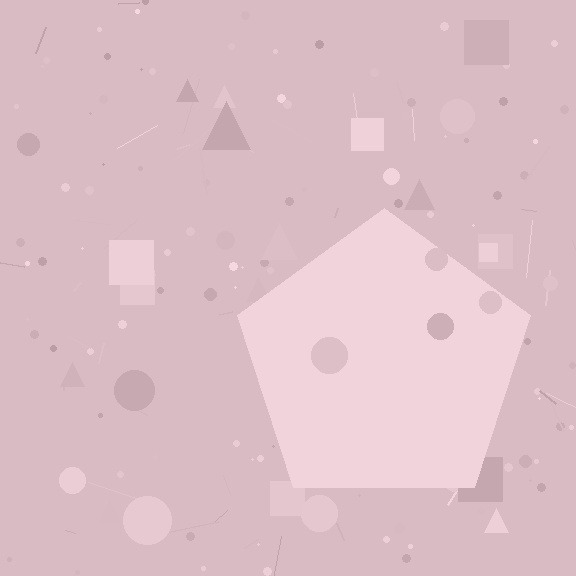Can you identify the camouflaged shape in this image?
The camouflaged shape is a pentagon.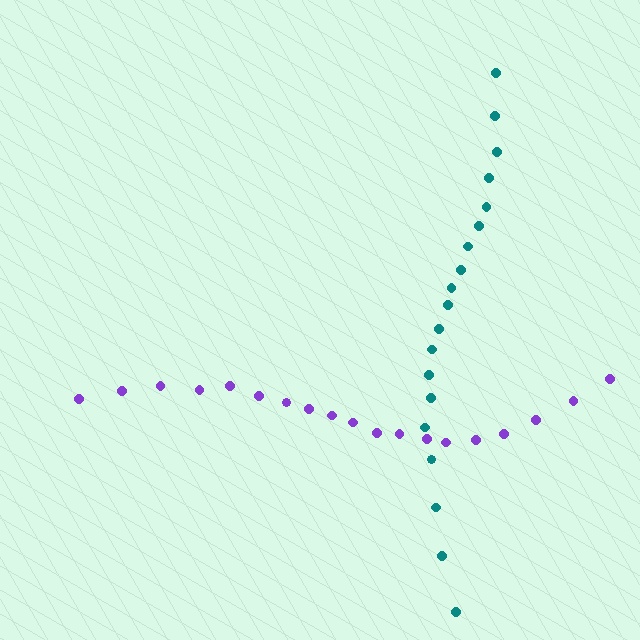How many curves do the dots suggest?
There are 2 distinct paths.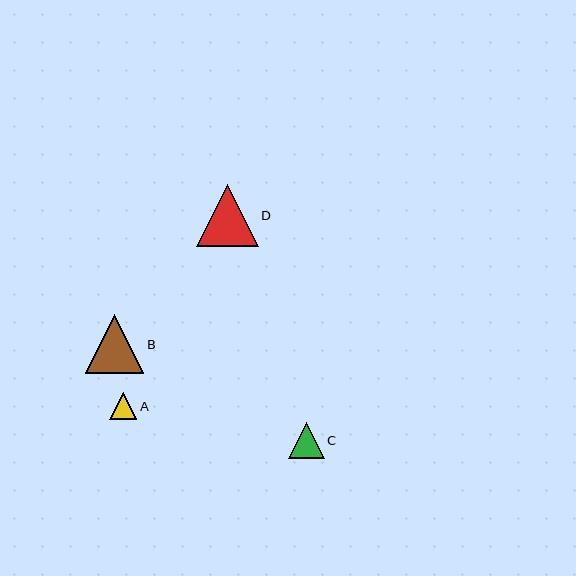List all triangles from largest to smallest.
From largest to smallest: D, B, C, A.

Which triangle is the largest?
Triangle D is the largest with a size of approximately 62 pixels.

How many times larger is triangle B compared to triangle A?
Triangle B is approximately 2.2 times the size of triangle A.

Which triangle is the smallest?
Triangle A is the smallest with a size of approximately 27 pixels.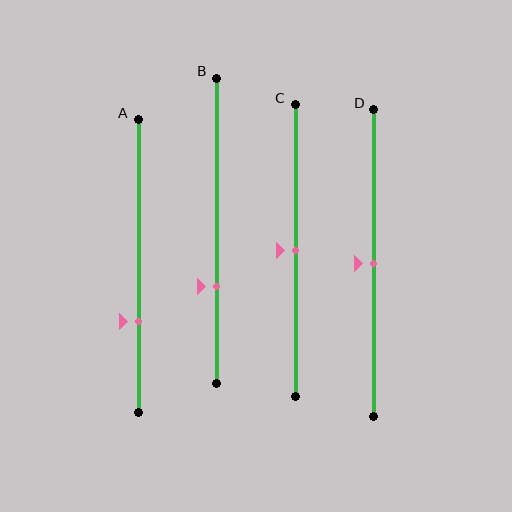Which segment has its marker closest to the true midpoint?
Segment C has its marker closest to the true midpoint.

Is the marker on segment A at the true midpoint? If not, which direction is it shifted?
No, the marker on segment A is shifted downward by about 19% of the segment length.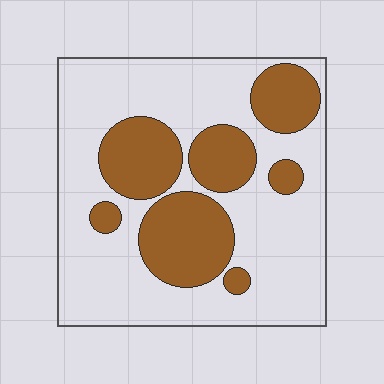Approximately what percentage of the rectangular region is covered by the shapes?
Approximately 30%.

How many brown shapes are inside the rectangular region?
7.